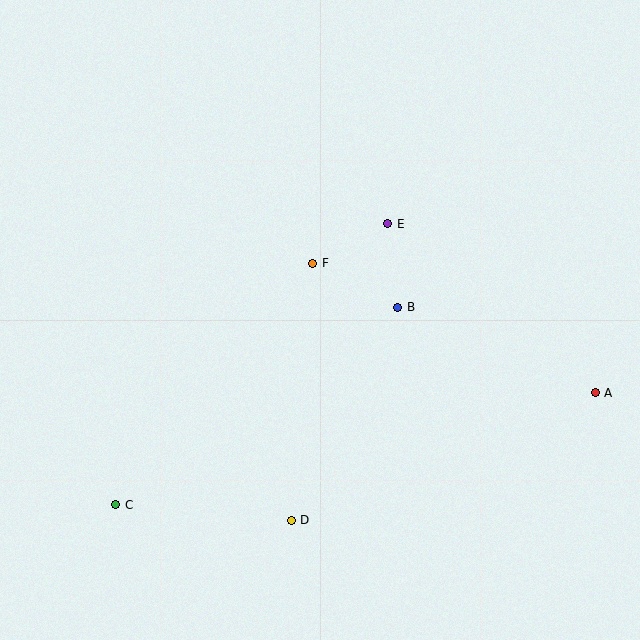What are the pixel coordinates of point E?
Point E is at (388, 224).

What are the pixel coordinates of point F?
Point F is at (313, 263).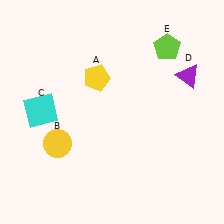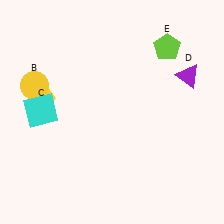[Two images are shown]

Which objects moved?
The objects that moved are: the yellow pentagon (A), the yellow circle (B).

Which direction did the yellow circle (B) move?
The yellow circle (B) moved up.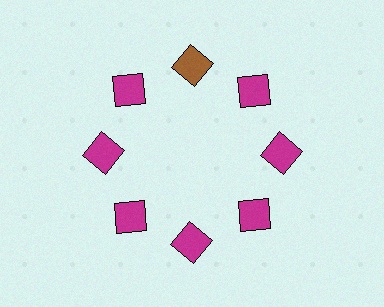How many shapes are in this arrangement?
There are 8 shapes arranged in a ring pattern.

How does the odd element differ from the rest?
It has a different color: brown instead of magenta.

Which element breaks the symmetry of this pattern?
The brown square at roughly the 12 o'clock position breaks the symmetry. All other shapes are magenta squares.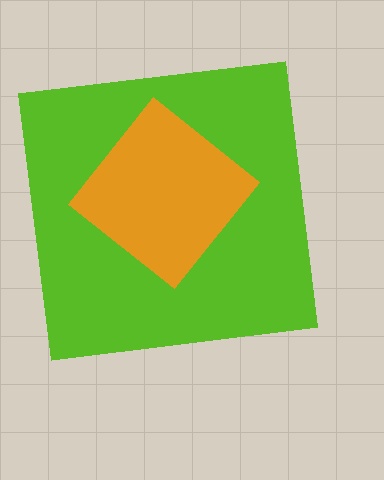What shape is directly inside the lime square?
The orange diamond.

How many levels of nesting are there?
2.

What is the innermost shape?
The orange diamond.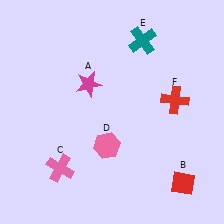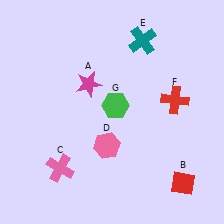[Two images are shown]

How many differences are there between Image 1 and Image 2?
There is 1 difference between the two images.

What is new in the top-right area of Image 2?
A green hexagon (G) was added in the top-right area of Image 2.